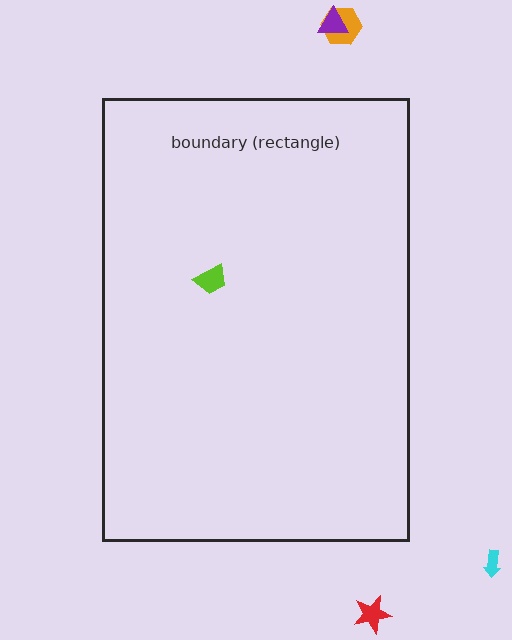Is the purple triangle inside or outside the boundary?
Outside.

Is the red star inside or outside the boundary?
Outside.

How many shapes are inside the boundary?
1 inside, 4 outside.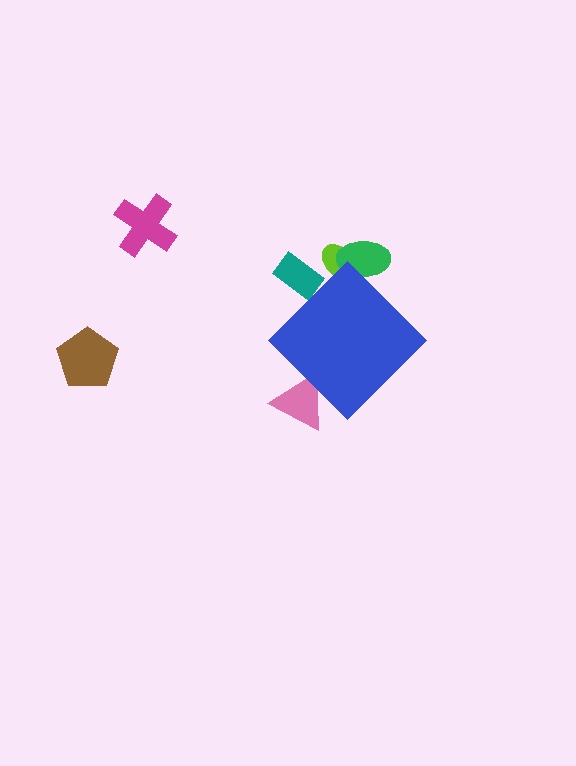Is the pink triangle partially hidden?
Yes, the pink triangle is partially hidden behind the blue diamond.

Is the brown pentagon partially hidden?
No, the brown pentagon is fully visible.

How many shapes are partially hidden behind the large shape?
4 shapes are partially hidden.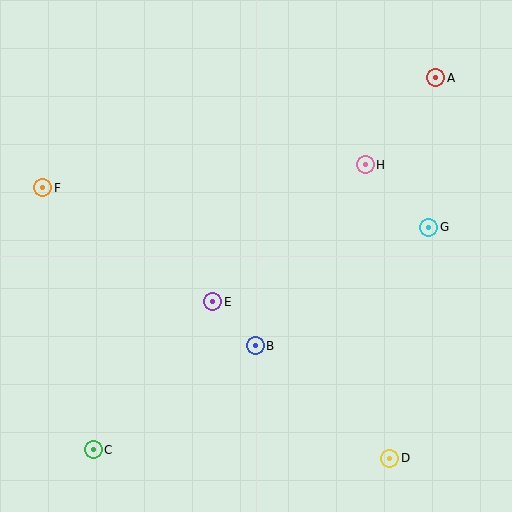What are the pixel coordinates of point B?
Point B is at (255, 346).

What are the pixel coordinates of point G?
Point G is at (429, 227).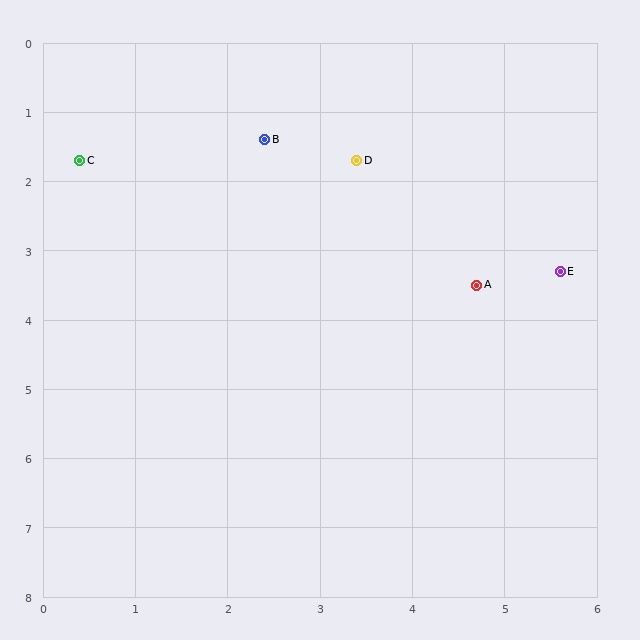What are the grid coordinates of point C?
Point C is at approximately (0.4, 1.7).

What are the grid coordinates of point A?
Point A is at approximately (4.7, 3.5).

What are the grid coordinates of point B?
Point B is at approximately (2.4, 1.4).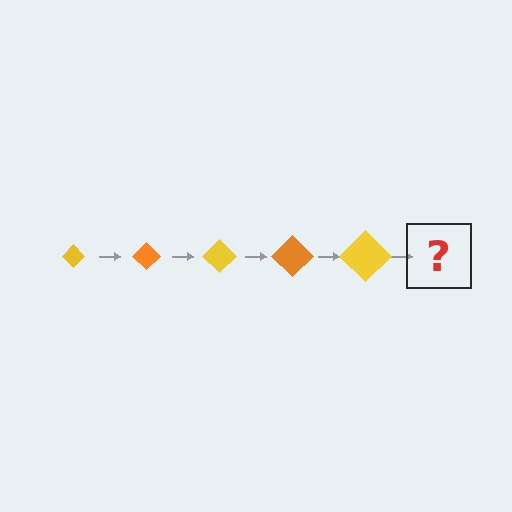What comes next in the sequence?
The next element should be an orange diamond, larger than the previous one.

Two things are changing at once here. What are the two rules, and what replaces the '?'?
The two rules are that the diamond grows larger each step and the color cycles through yellow and orange. The '?' should be an orange diamond, larger than the previous one.